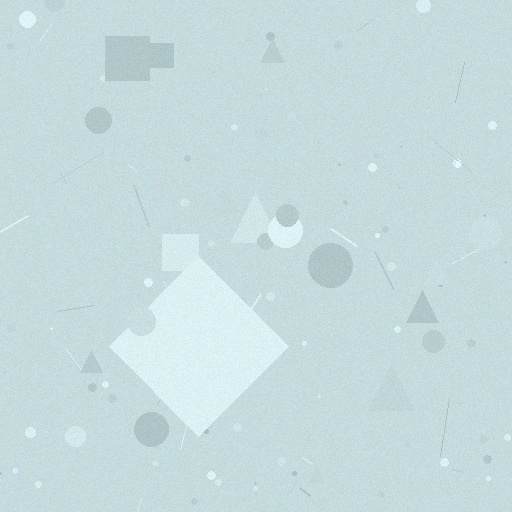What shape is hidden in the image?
A diamond is hidden in the image.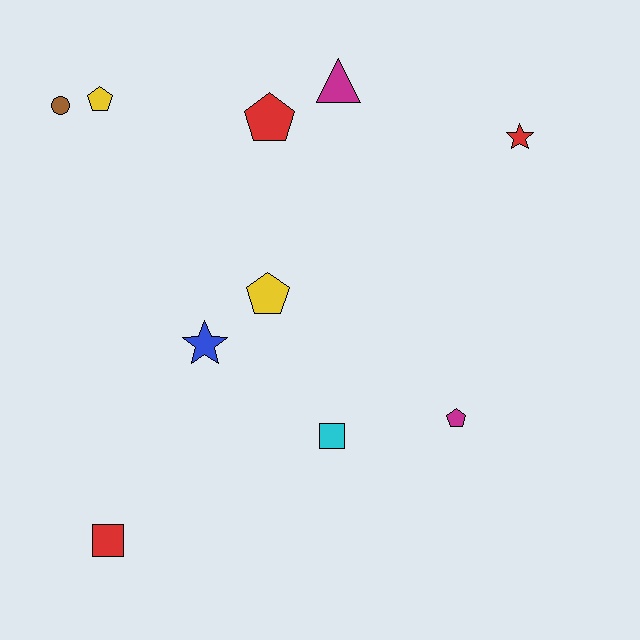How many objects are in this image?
There are 10 objects.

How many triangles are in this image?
There is 1 triangle.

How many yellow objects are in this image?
There are 2 yellow objects.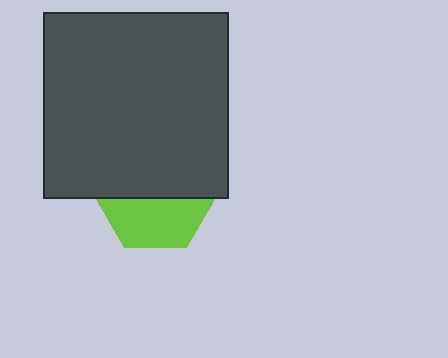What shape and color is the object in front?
The object in front is a dark gray square.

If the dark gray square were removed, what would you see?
You would see the complete lime hexagon.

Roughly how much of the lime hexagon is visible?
A small part of it is visible (roughly 43%).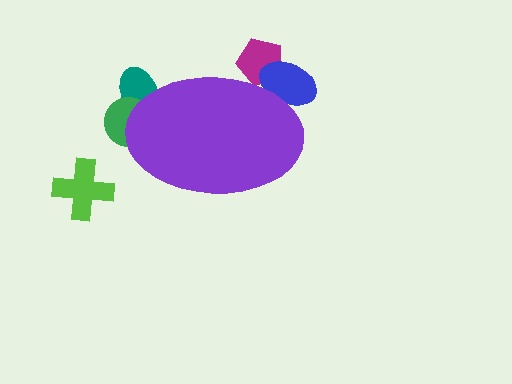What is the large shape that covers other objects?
A purple ellipse.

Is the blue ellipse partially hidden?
Yes, the blue ellipse is partially hidden behind the purple ellipse.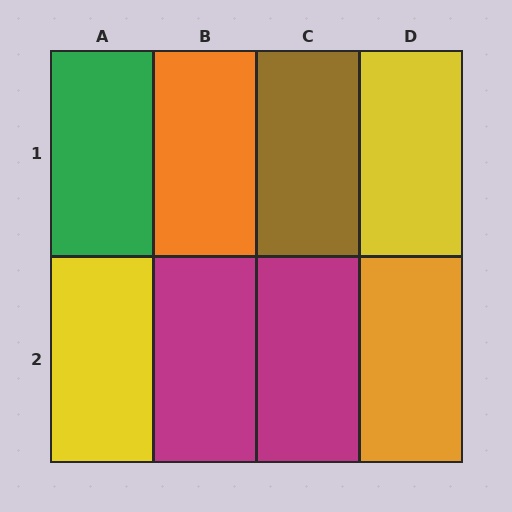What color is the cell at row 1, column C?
Brown.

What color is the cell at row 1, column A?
Green.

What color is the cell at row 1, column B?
Orange.